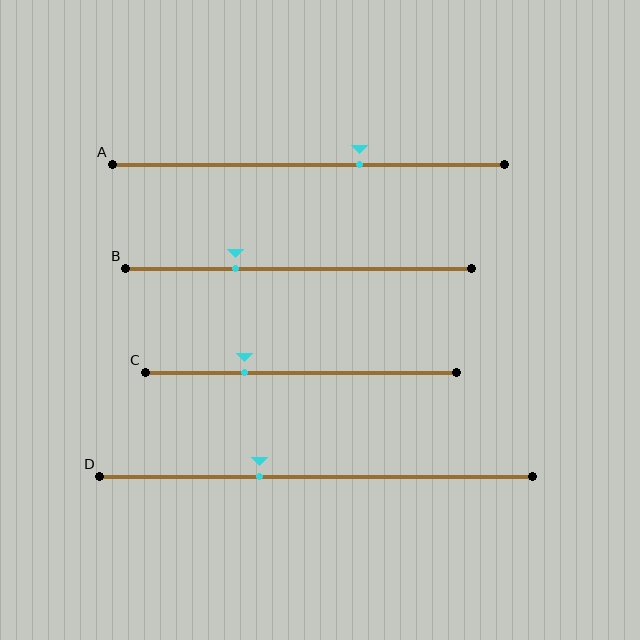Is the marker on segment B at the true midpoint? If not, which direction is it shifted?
No, the marker on segment B is shifted to the left by about 18% of the segment length.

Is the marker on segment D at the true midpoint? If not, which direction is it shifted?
No, the marker on segment D is shifted to the left by about 13% of the segment length.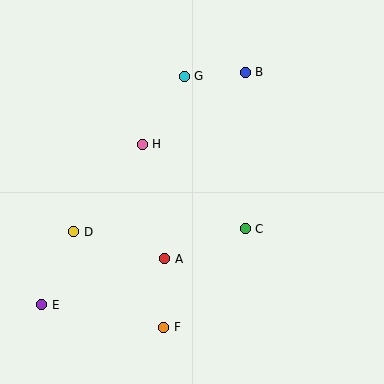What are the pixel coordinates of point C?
Point C is at (245, 229).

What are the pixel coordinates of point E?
Point E is at (42, 305).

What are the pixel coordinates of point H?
Point H is at (142, 144).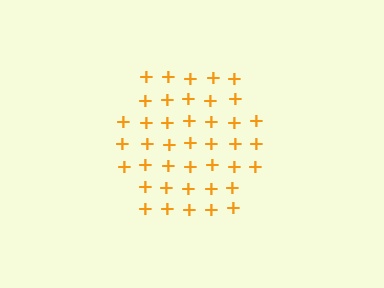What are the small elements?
The small elements are plus signs.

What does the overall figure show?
The overall figure shows a hexagon.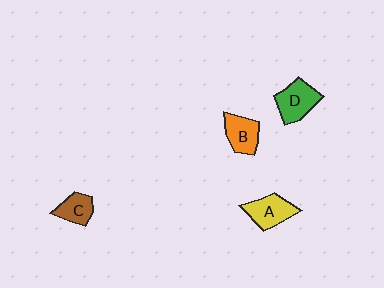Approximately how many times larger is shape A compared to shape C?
Approximately 1.4 times.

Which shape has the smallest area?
Shape C (brown).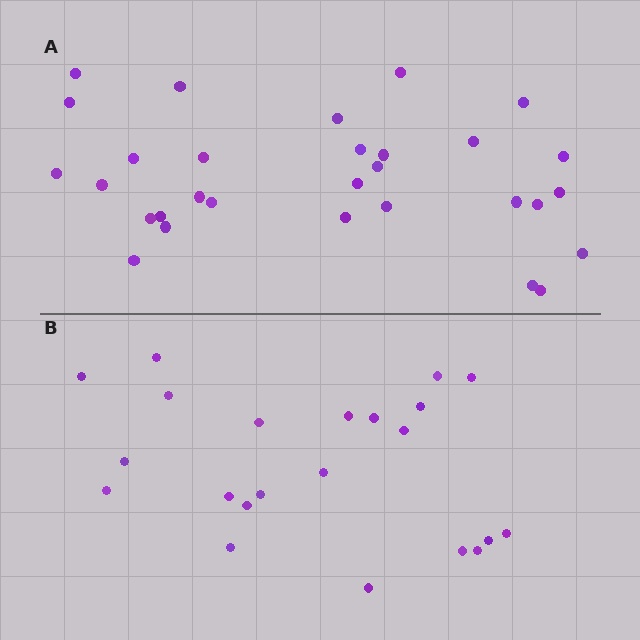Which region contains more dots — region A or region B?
Region A (the top region) has more dots.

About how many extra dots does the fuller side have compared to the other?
Region A has roughly 8 or so more dots than region B.